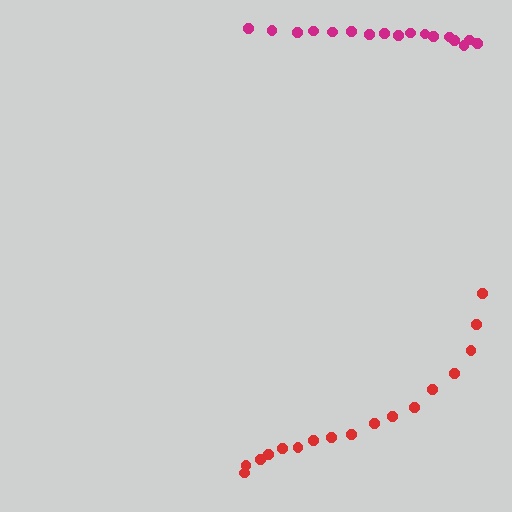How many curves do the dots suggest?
There are 2 distinct paths.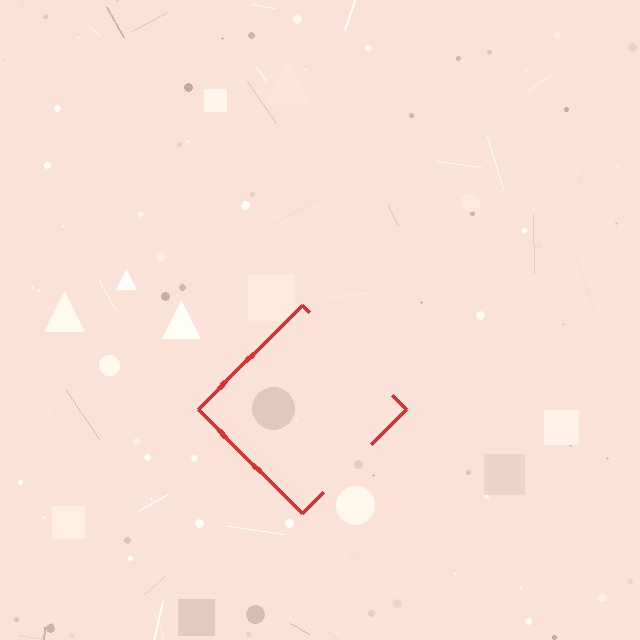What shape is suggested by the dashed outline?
The dashed outline suggests a diamond.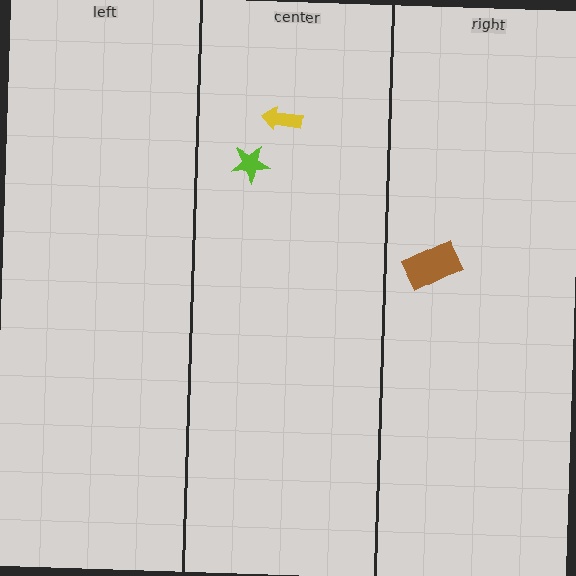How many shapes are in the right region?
1.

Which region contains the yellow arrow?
The center region.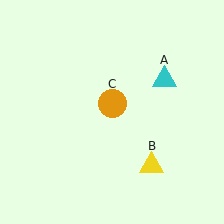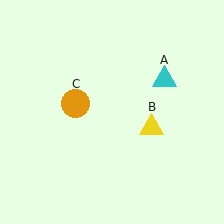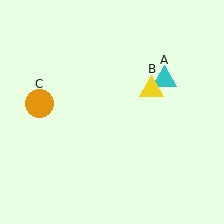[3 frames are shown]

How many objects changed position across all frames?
2 objects changed position: yellow triangle (object B), orange circle (object C).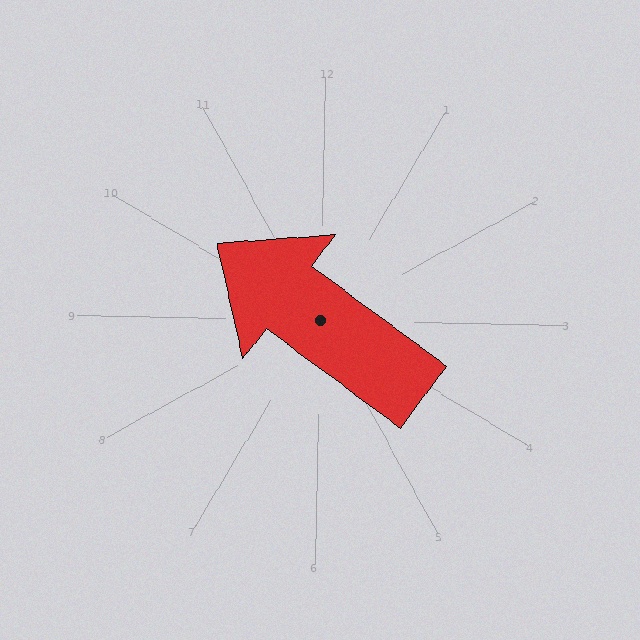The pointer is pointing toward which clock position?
Roughly 10 o'clock.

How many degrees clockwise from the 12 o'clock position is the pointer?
Approximately 305 degrees.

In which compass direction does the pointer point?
Northwest.